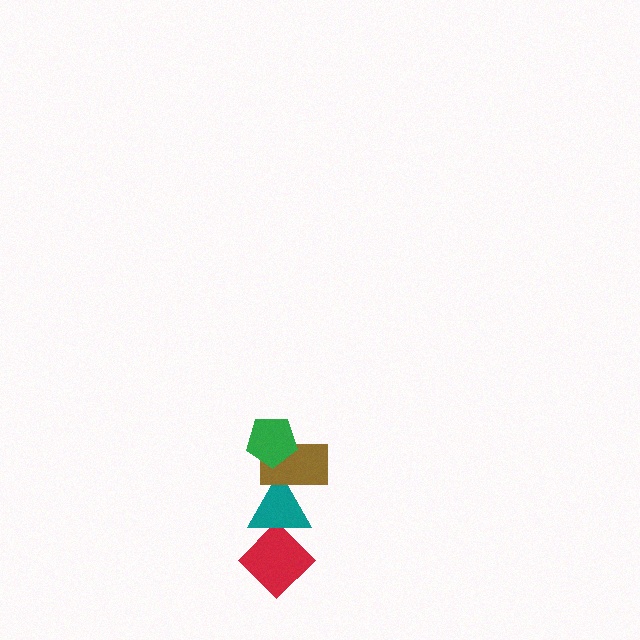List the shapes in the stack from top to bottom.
From top to bottom: the green pentagon, the brown rectangle, the teal triangle, the red diamond.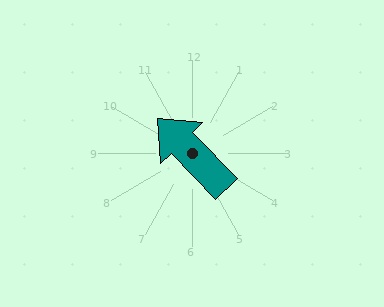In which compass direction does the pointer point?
Northwest.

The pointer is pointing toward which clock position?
Roughly 11 o'clock.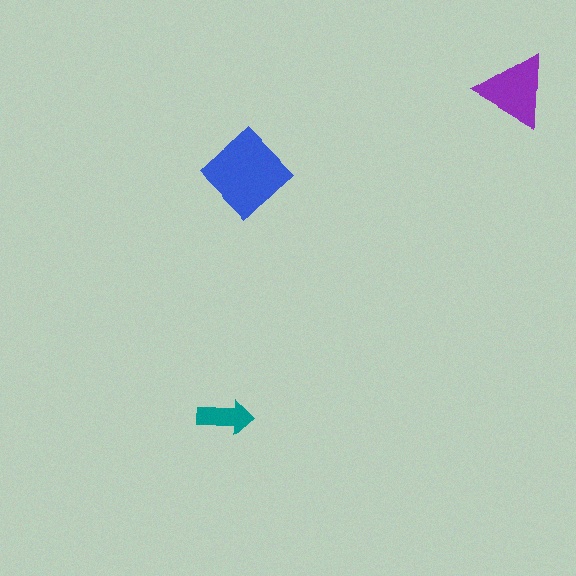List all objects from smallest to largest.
The teal arrow, the purple triangle, the blue diamond.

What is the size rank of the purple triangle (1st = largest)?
2nd.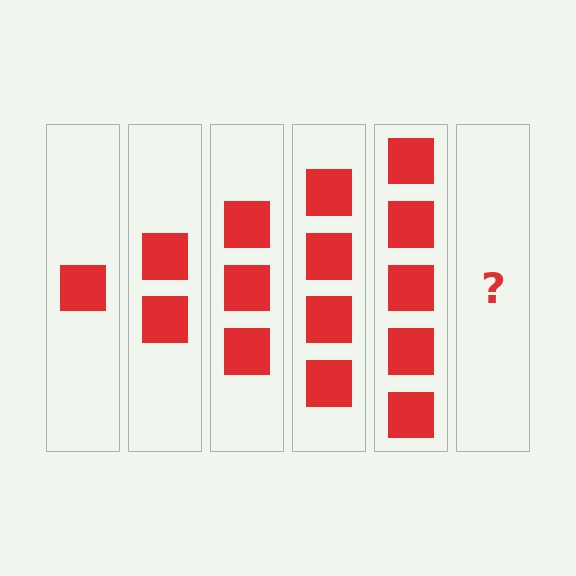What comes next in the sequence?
The next element should be 6 squares.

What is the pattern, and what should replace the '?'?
The pattern is that each step adds one more square. The '?' should be 6 squares.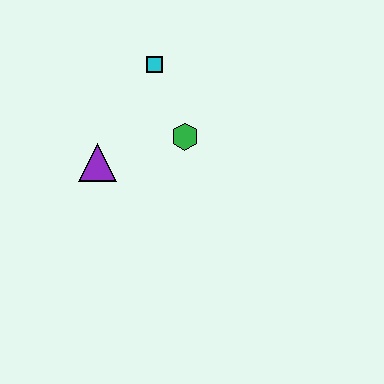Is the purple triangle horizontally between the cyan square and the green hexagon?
No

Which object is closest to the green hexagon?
The cyan square is closest to the green hexagon.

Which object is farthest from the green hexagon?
The purple triangle is farthest from the green hexagon.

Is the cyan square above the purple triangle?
Yes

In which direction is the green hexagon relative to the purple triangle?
The green hexagon is to the right of the purple triangle.